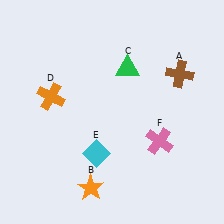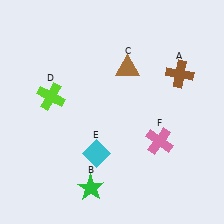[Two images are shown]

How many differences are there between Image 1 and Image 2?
There are 3 differences between the two images.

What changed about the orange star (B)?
In Image 1, B is orange. In Image 2, it changed to green.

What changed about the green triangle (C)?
In Image 1, C is green. In Image 2, it changed to brown.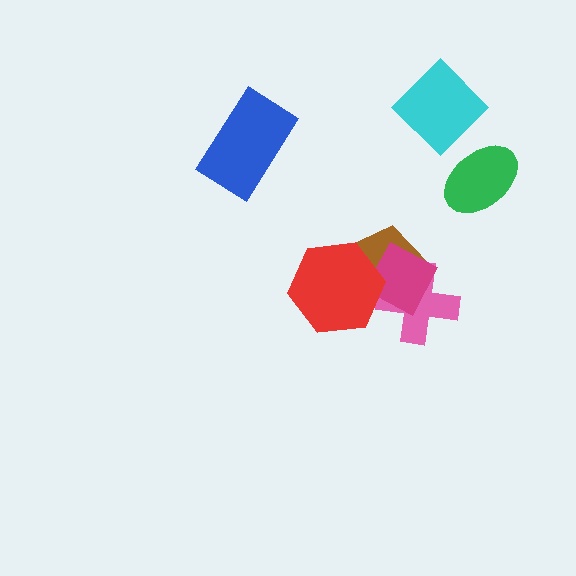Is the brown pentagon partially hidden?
Yes, it is partially covered by another shape.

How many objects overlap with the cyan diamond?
0 objects overlap with the cyan diamond.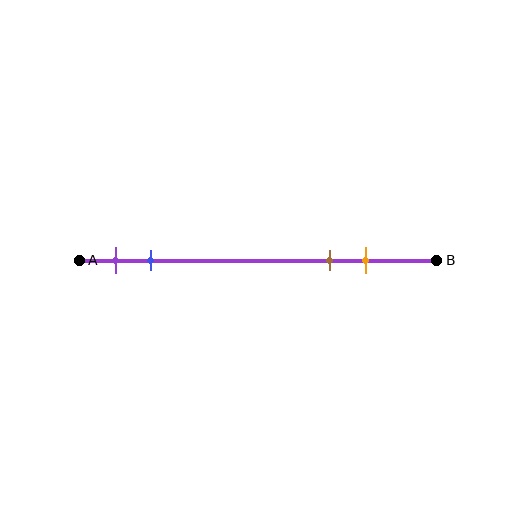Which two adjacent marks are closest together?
The purple and blue marks are the closest adjacent pair.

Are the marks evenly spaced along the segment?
No, the marks are not evenly spaced.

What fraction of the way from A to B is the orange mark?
The orange mark is approximately 80% (0.8) of the way from A to B.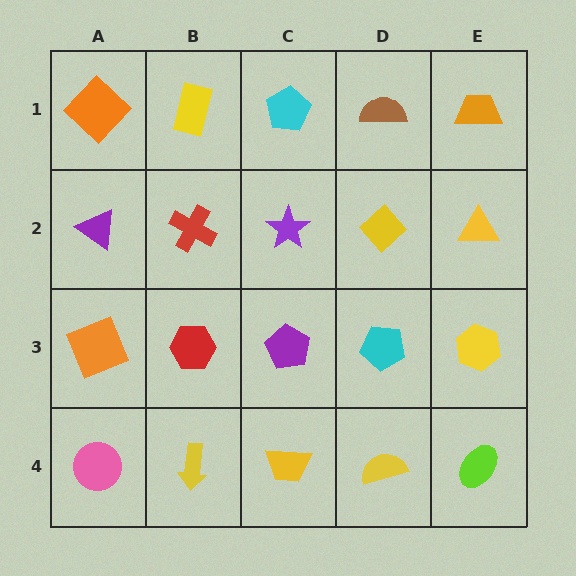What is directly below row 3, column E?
A lime ellipse.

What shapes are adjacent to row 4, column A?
An orange square (row 3, column A), a yellow arrow (row 4, column B).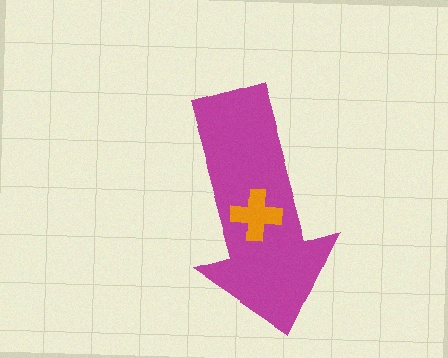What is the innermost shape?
The orange cross.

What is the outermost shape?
The magenta arrow.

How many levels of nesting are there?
2.